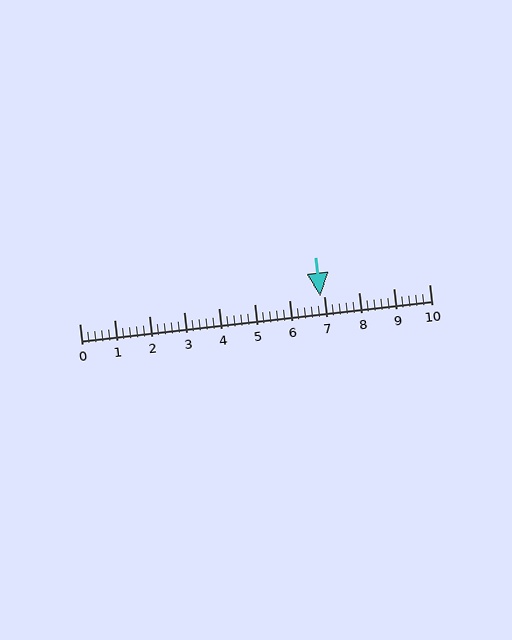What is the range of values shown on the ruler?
The ruler shows values from 0 to 10.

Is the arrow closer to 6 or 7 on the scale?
The arrow is closer to 7.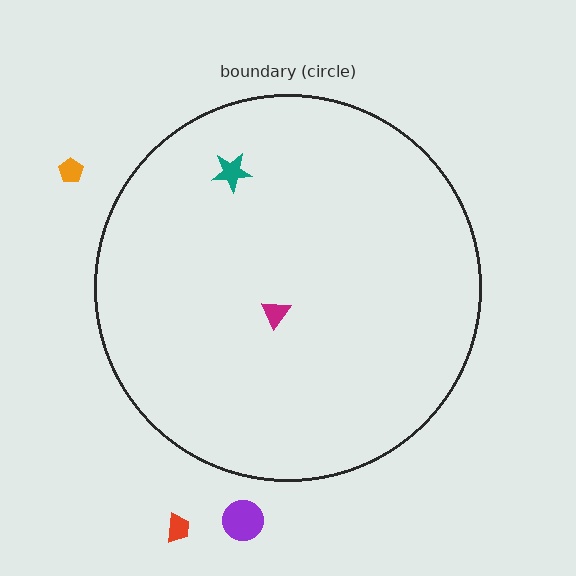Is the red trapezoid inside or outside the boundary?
Outside.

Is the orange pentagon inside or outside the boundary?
Outside.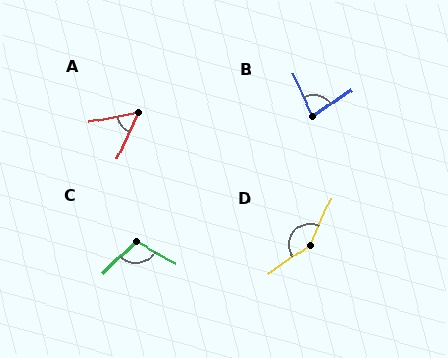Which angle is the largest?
D, at approximately 149 degrees.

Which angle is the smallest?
A, at approximately 54 degrees.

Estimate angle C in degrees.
Approximately 107 degrees.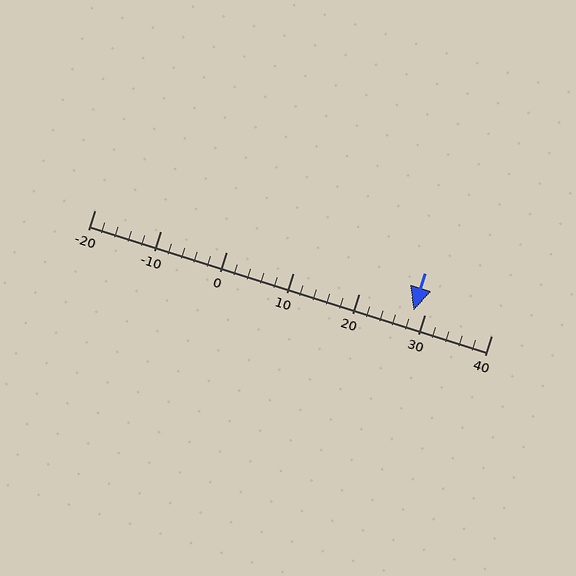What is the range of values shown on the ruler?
The ruler shows values from -20 to 40.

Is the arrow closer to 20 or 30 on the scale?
The arrow is closer to 30.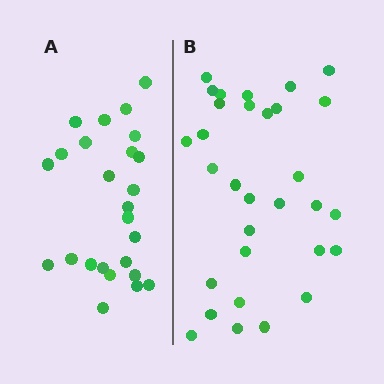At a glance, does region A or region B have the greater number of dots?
Region B (the right region) has more dots.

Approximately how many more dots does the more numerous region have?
Region B has about 6 more dots than region A.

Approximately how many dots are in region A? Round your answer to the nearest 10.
About 20 dots. (The exact count is 25, which rounds to 20.)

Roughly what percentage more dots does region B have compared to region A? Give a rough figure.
About 25% more.